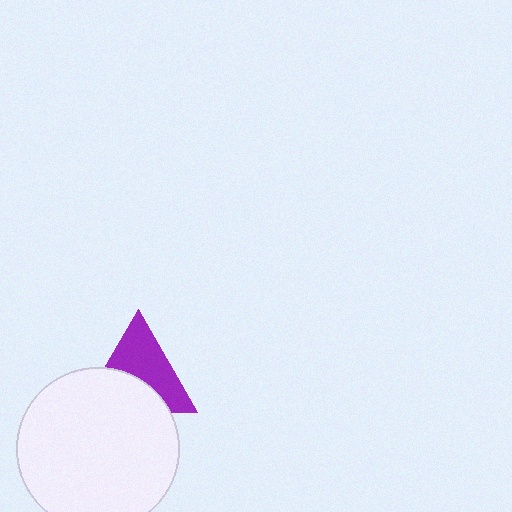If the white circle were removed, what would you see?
You would see the complete purple triangle.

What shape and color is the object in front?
The object in front is a white circle.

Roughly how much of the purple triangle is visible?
About half of it is visible (roughly 56%).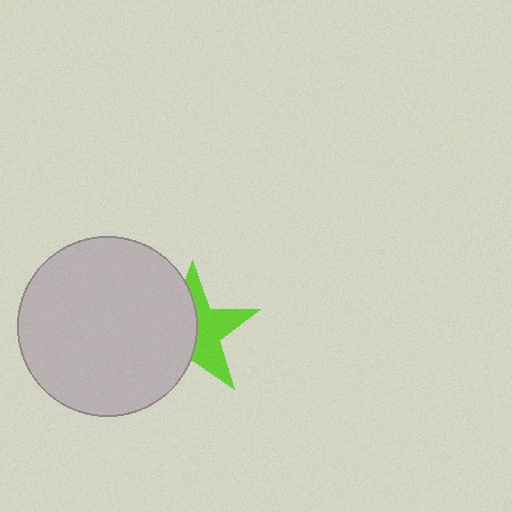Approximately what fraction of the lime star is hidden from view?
Roughly 52% of the lime star is hidden behind the light gray circle.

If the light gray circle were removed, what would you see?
You would see the complete lime star.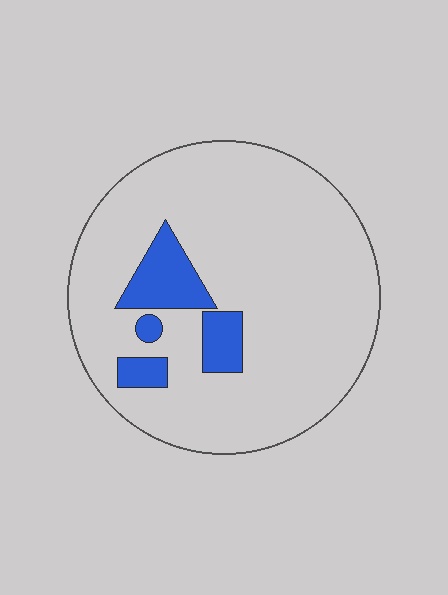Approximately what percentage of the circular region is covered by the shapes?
Approximately 10%.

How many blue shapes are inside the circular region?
4.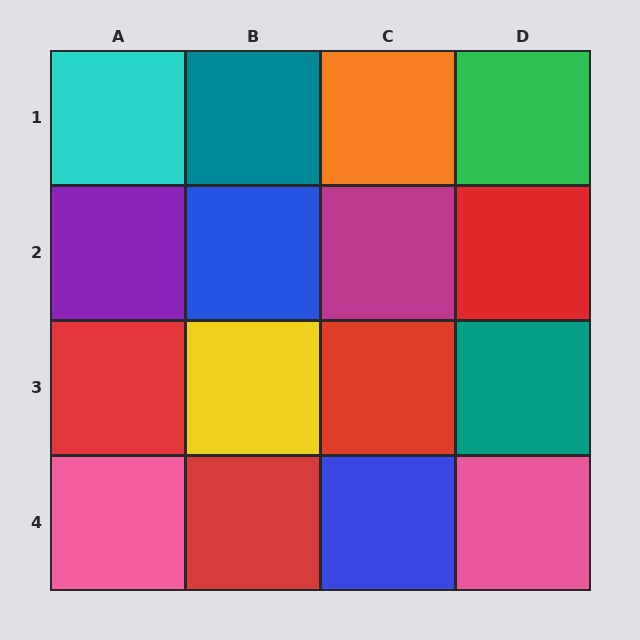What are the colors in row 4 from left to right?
Pink, red, blue, pink.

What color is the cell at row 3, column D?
Teal.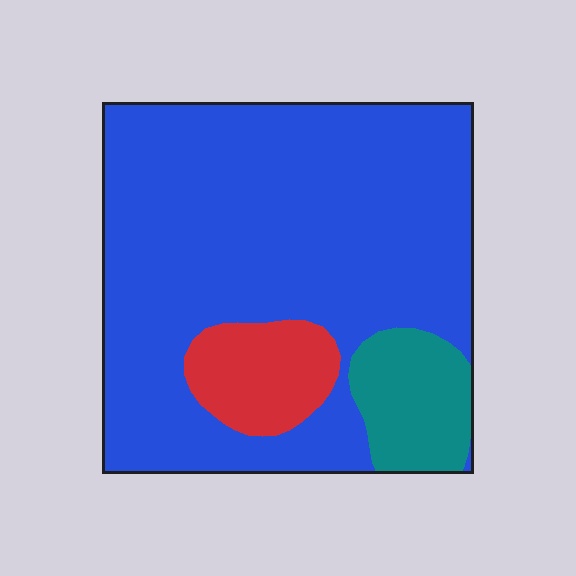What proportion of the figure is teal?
Teal takes up about one tenth (1/10) of the figure.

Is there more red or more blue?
Blue.